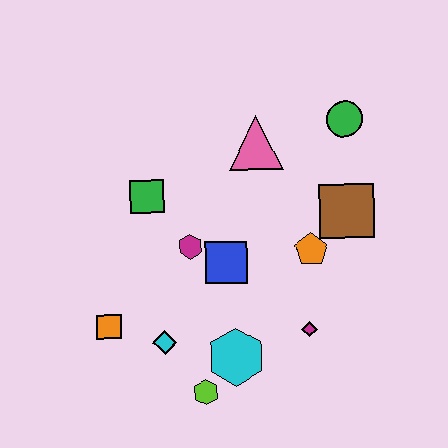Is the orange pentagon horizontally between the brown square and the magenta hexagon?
Yes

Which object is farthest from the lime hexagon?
The green circle is farthest from the lime hexagon.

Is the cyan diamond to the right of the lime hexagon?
No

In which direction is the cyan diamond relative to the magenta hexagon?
The cyan diamond is below the magenta hexagon.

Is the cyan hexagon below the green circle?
Yes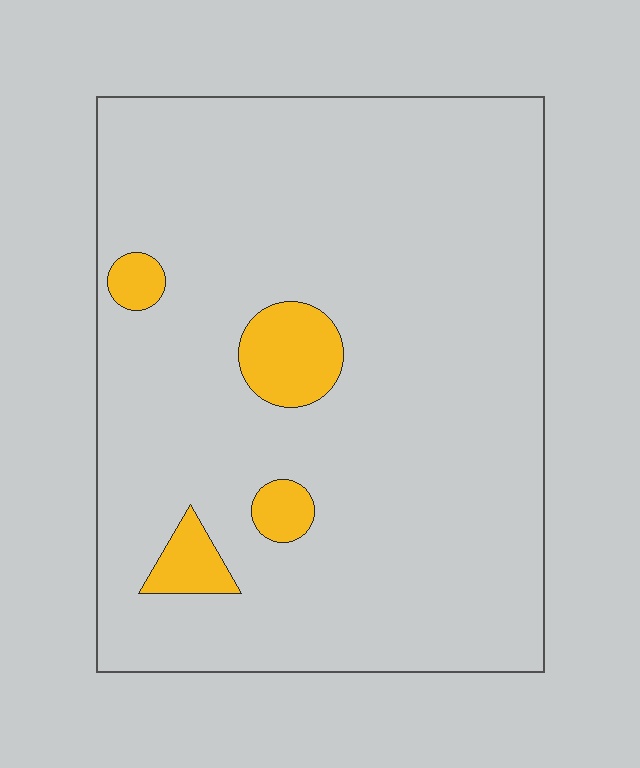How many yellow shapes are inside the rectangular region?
4.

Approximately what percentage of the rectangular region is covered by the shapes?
Approximately 10%.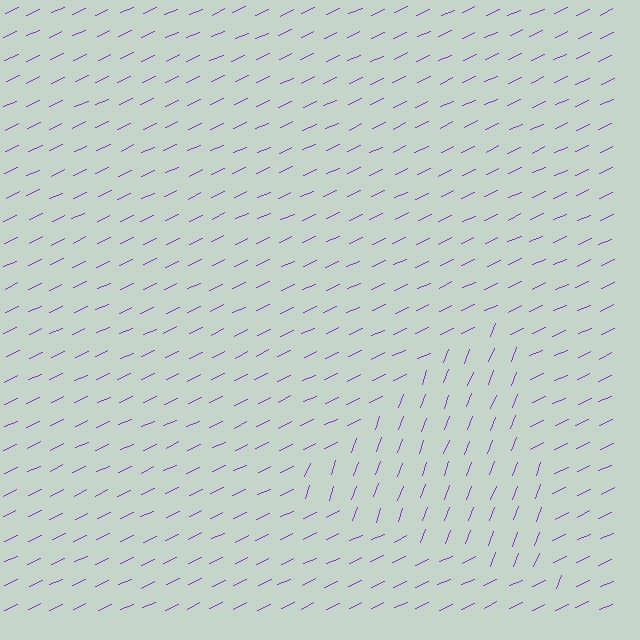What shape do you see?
I see a triangle.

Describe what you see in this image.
The image is filled with small purple line segments. A triangle region in the image has lines oriented differently from the surrounding lines, creating a visible texture boundary.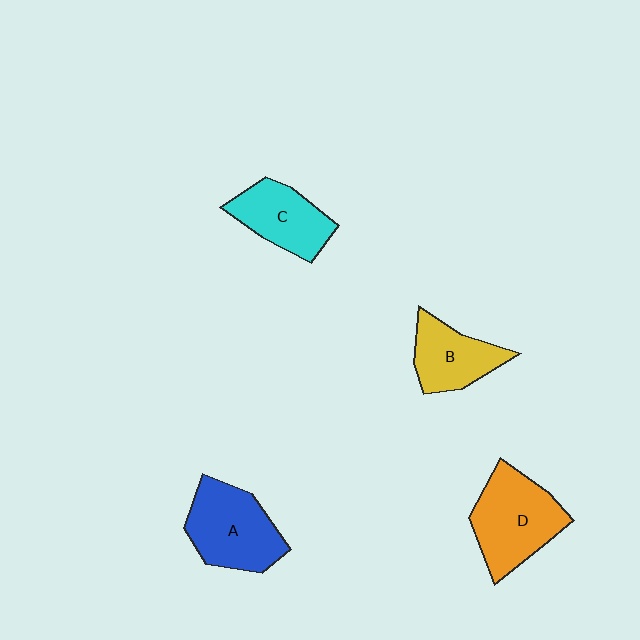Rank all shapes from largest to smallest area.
From largest to smallest: D (orange), A (blue), C (cyan), B (yellow).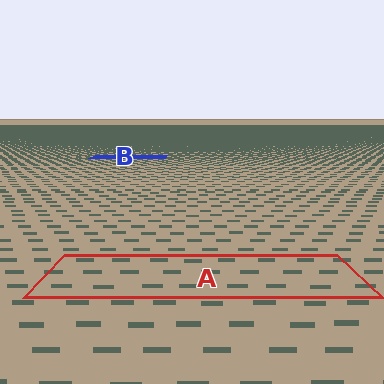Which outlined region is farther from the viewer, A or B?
Region B is farther from the viewer — the texture elements inside it appear smaller and more densely packed.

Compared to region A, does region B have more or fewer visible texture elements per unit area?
Region B has more texture elements per unit area — they are packed more densely because it is farther away.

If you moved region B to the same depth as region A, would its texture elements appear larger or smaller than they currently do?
They would appear larger. At a closer depth, the same texture elements are projected at a bigger on-screen size.